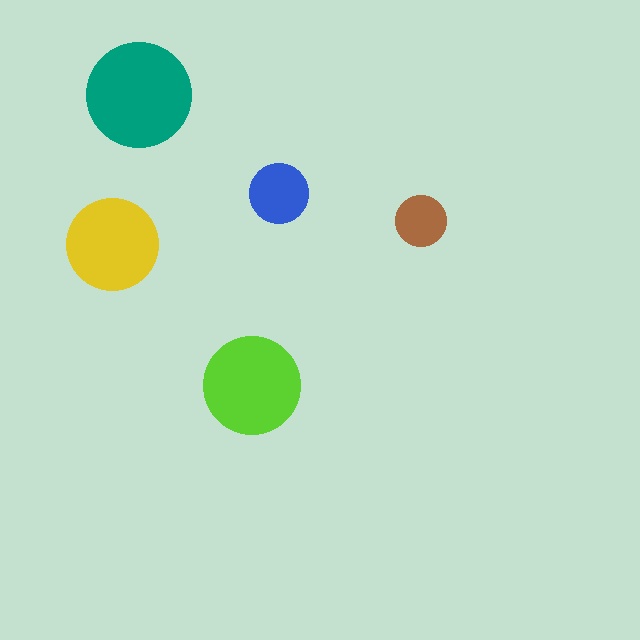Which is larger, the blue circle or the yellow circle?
The yellow one.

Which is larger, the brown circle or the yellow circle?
The yellow one.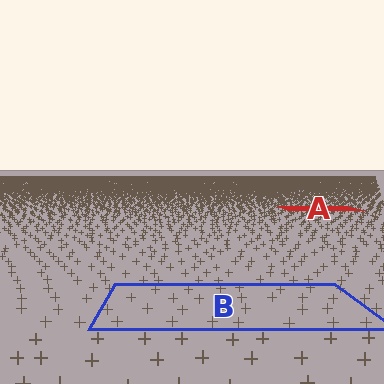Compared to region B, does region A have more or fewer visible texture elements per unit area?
Region A has more texture elements per unit area — they are packed more densely because it is farther away.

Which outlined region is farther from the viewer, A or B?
Region A is farther from the viewer — the texture elements inside it appear smaller and more densely packed.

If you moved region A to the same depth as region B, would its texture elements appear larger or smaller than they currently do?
They would appear larger. At a closer depth, the same texture elements are projected at a bigger on-screen size.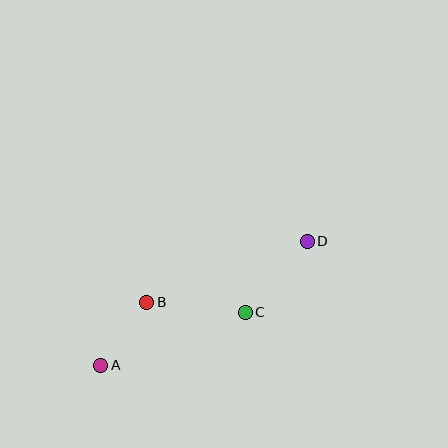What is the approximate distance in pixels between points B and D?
The distance between B and D is approximately 172 pixels.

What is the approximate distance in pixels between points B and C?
The distance between B and C is approximately 99 pixels.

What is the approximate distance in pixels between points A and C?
The distance between A and C is approximately 154 pixels.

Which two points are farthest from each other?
Points A and D are farthest from each other.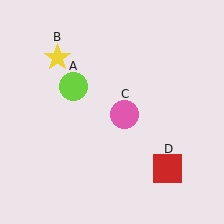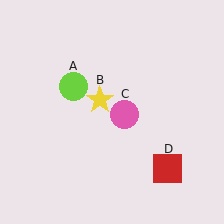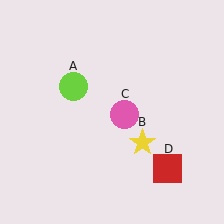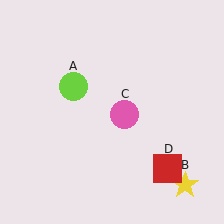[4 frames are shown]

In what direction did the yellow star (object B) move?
The yellow star (object B) moved down and to the right.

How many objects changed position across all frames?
1 object changed position: yellow star (object B).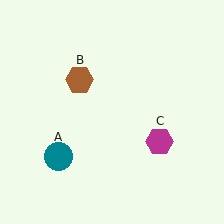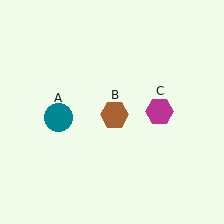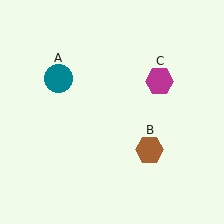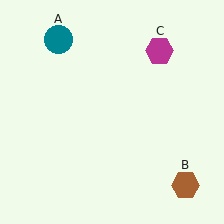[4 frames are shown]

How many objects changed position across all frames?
3 objects changed position: teal circle (object A), brown hexagon (object B), magenta hexagon (object C).